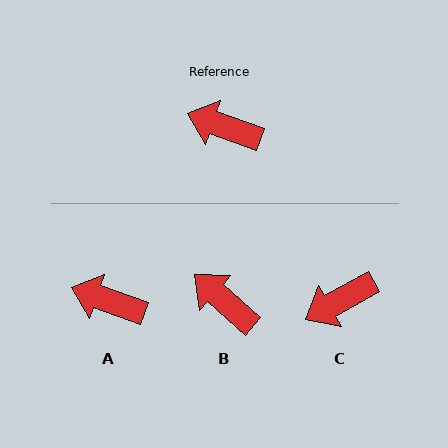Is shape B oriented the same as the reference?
No, it is off by about 22 degrees.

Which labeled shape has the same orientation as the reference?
A.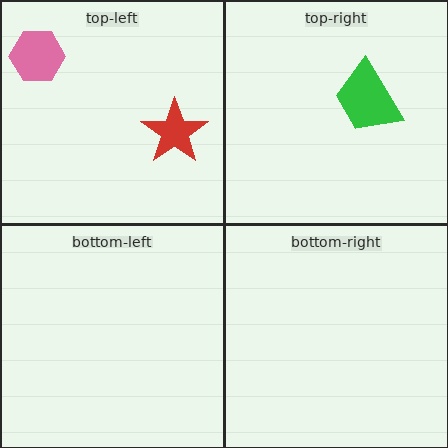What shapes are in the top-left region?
The red star, the pink hexagon.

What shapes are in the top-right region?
The green trapezoid.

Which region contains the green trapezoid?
The top-right region.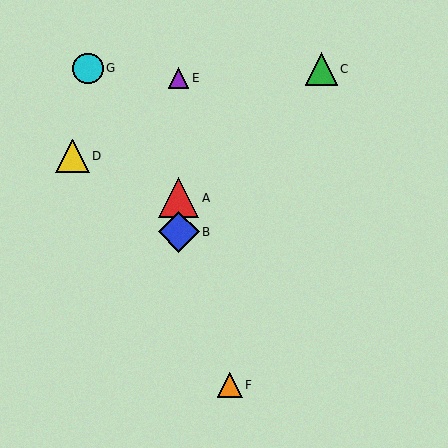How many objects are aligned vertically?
3 objects (A, B, E) are aligned vertically.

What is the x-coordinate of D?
Object D is at x≈72.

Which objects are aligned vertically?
Objects A, B, E are aligned vertically.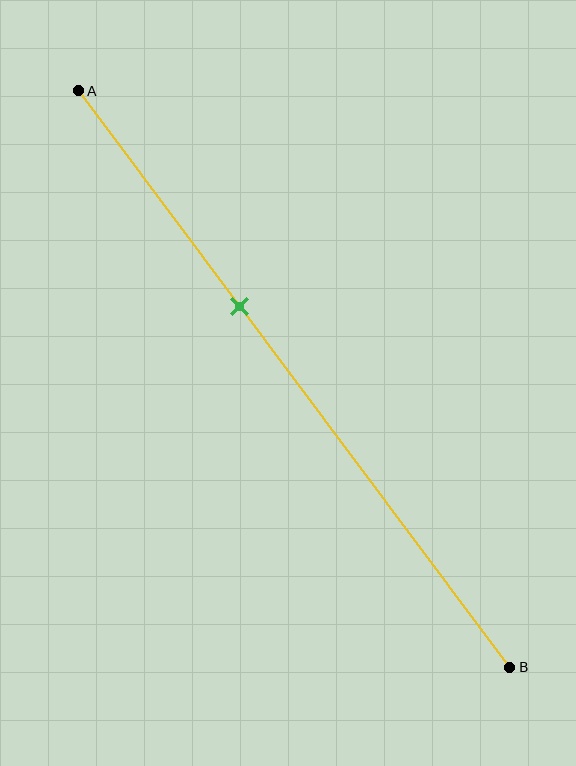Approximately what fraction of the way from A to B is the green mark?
The green mark is approximately 35% of the way from A to B.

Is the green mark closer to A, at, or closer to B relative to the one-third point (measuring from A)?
The green mark is closer to point B than the one-third point of segment AB.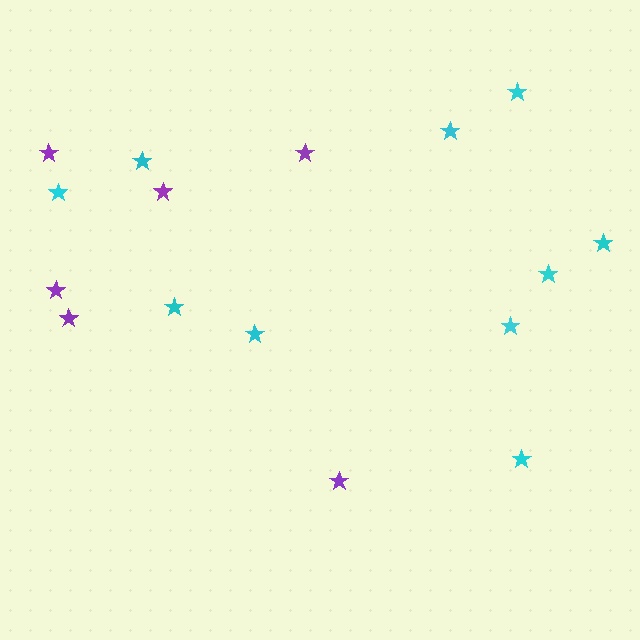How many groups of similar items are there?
There are 2 groups: one group of purple stars (6) and one group of cyan stars (10).